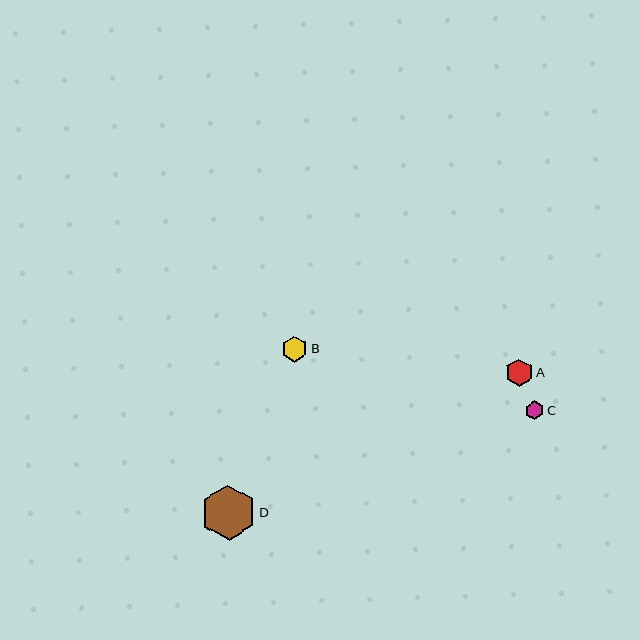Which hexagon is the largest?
Hexagon D is the largest with a size of approximately 55 pixels.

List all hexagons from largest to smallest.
From largest to smallest: D, A, B, C.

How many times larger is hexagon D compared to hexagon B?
Hexagon D is approximately 2.2 times the size of hexagon B.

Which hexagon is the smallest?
Hexagon C is the smallest with a size of approximately 19 pixels.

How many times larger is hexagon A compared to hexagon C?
Hexagon A is approximately 1.4 times the size of hexagon C.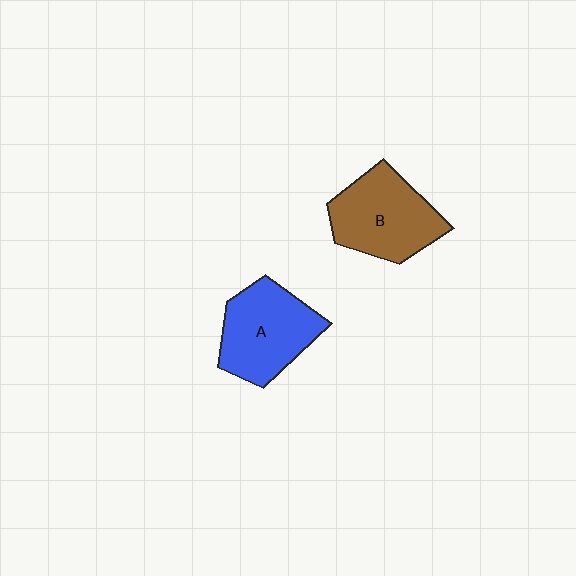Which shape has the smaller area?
Shape A (blue).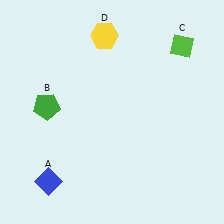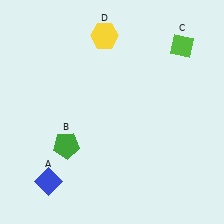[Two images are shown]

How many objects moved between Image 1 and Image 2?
1 object moved between the two images.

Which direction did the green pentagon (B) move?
The green pentagon (B) moved down.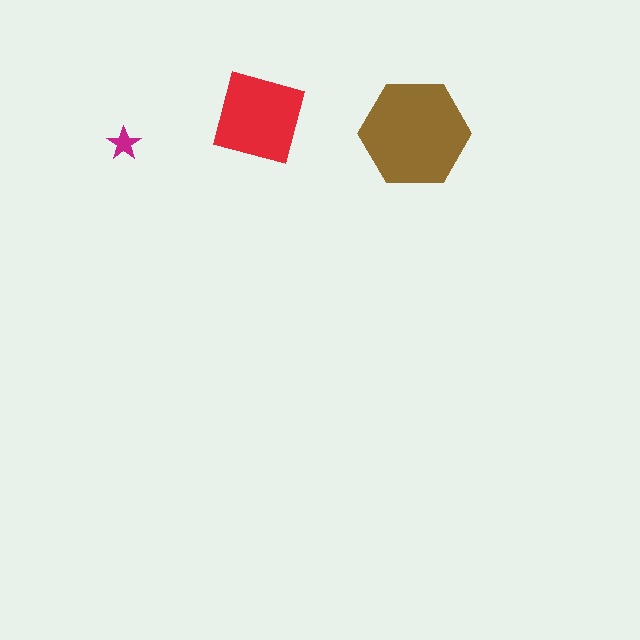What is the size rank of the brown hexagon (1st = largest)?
1st.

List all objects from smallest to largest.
The magenta star, the red square, the brown hexagon.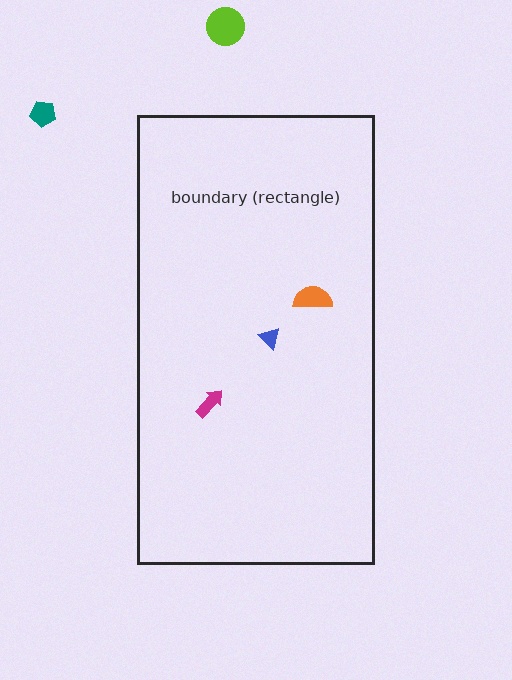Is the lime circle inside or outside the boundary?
Outside.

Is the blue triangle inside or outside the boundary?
Inside.